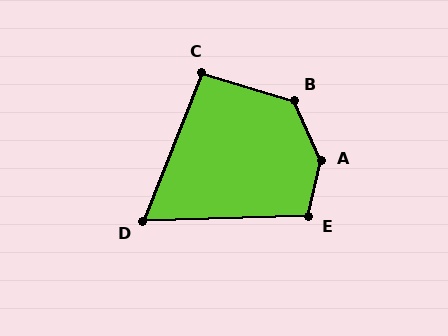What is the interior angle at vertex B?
Approximately 131 degrees (obtuse).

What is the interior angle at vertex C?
Approximately 95 degrees (obtuse).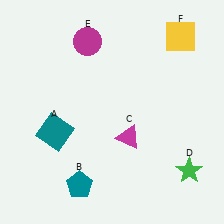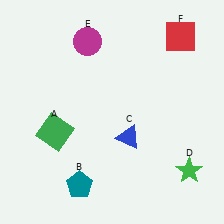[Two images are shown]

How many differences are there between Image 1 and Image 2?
There are 3 differences between the two images.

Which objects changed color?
A changed from teal to green. C changed from magenta to blue. F changed from yellow to red.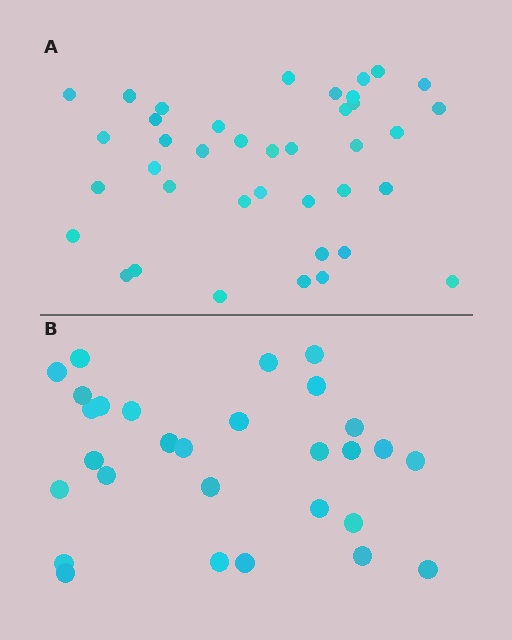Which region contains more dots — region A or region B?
Region A (the top region) has more dots.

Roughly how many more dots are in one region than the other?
Region A has roughly 10 or so more dots than region B.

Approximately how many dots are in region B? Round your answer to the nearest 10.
About 30 dots. (The exact count is 29, which rounds to 30.)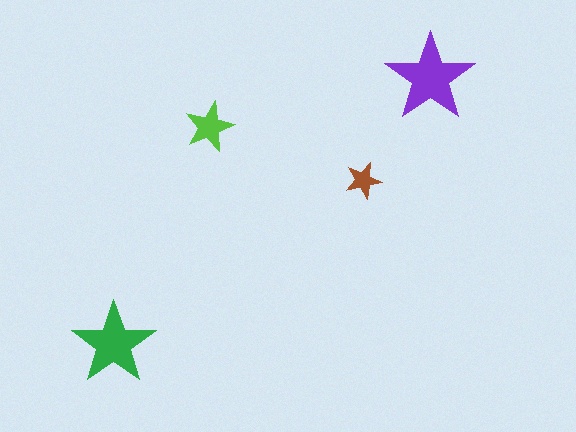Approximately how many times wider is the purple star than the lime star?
About 2 times wider.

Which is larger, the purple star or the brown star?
The purple one.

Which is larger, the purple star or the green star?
The purple one.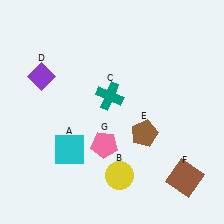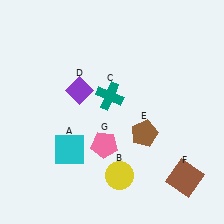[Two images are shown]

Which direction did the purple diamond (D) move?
The purple diamond (D) moved right.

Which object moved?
The purple diamond (D) moved right.